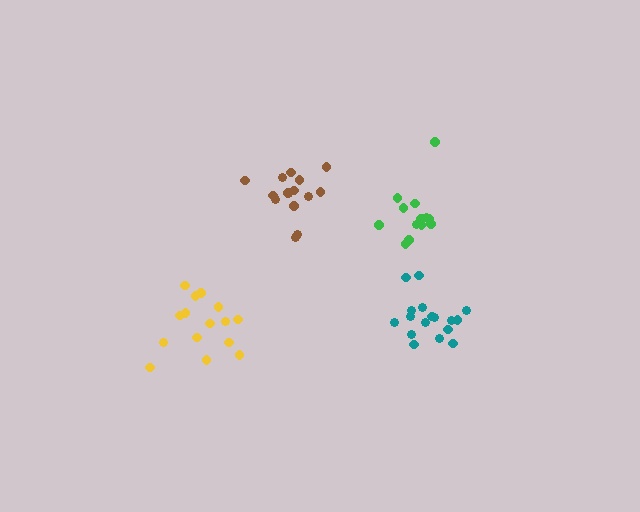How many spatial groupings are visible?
There are 4 spatial groupings.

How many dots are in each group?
Group 1: 13 dots, Group 2: 15 dots, Group 3: 17 dots, Group 4: 15 dots (60 total).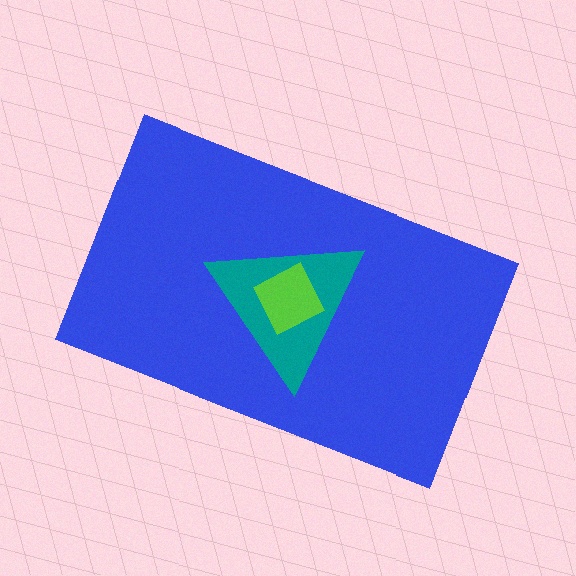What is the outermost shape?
The blue rectangle.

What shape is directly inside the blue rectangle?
The teal triangle.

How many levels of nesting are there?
3.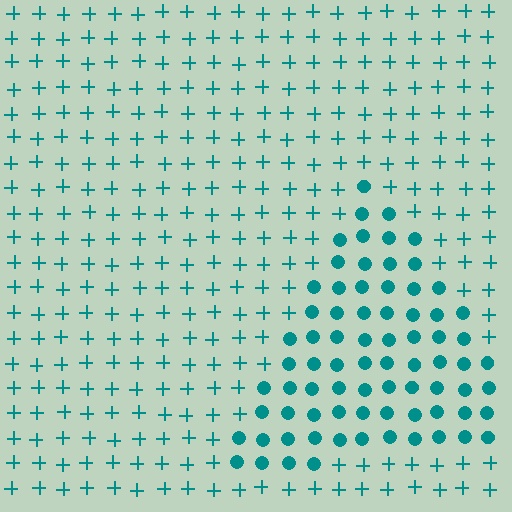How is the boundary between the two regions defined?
The boundary is defined by a change in element shape: circles inside vs. plus signs outside. All elements share the same color and spacing.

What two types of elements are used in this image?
The image uses circles inside the triangle region and plus signs outside it.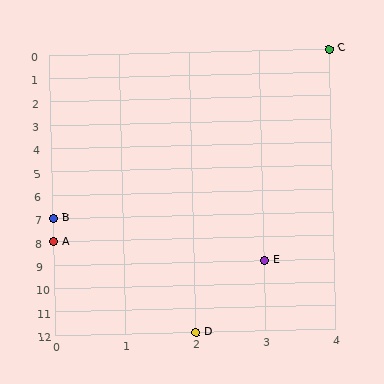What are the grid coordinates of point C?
Point C is at grid coordinates (4, 0).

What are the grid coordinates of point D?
Point D is at grid coordinates (2, 12).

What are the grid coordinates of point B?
Point B is at grid coordinates (0, 7).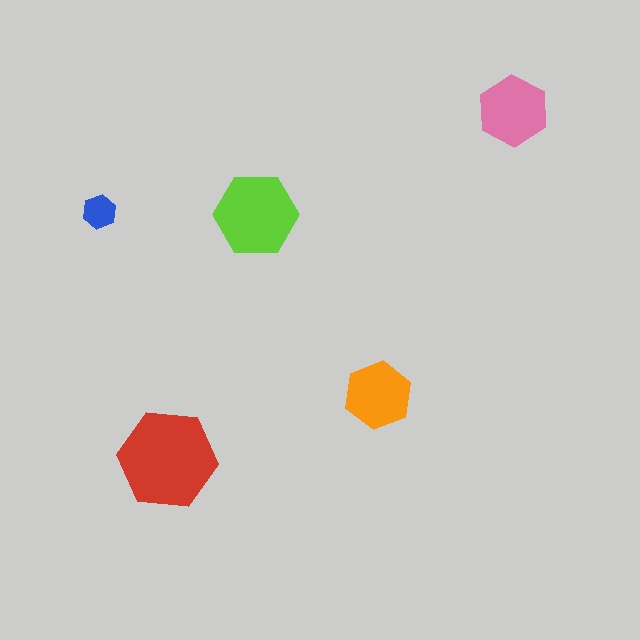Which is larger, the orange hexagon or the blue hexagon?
The orange one.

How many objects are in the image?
There are 5 objects in the image.